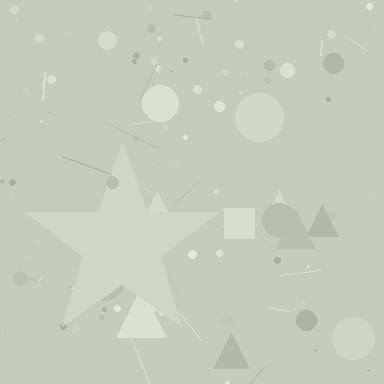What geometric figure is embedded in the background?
A star is embedded in the background.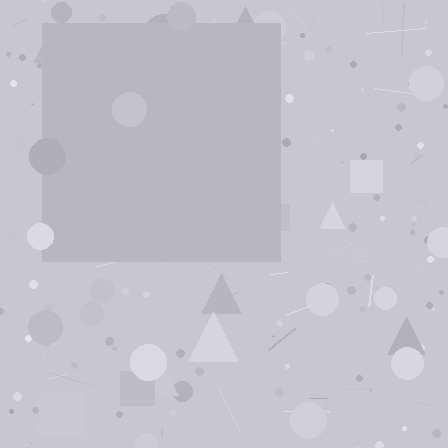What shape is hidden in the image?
A square is hidden in the image.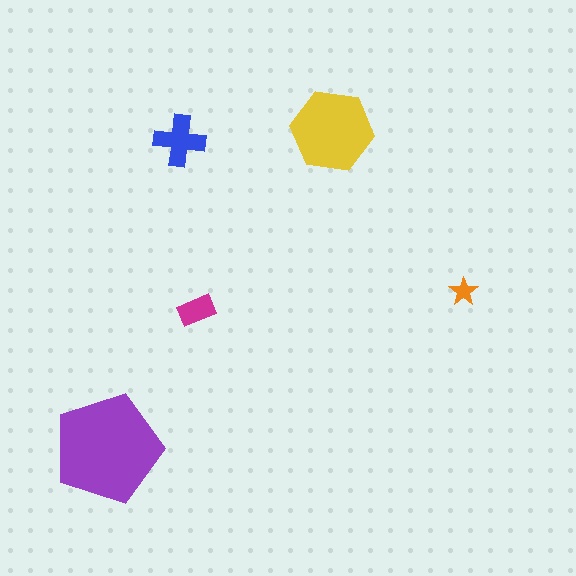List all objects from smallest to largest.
The orange star, the magenta rectangle, the blue cross, the yellow hexagon, the purple pentagon.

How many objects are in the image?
There are 5 objects in the image.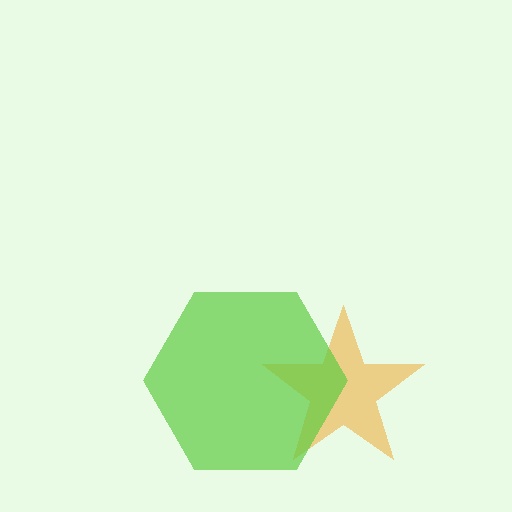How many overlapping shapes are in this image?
There are 2 overlapping shapes in the image.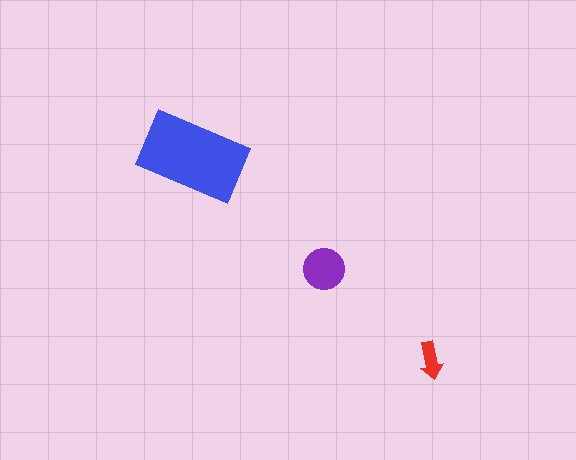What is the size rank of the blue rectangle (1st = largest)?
1st.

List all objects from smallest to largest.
The red arrow, the purple circle, the blue rectangle.